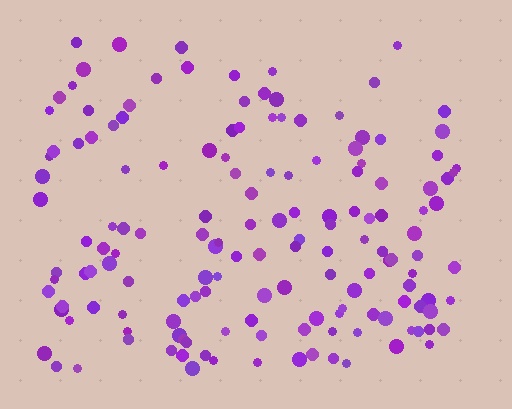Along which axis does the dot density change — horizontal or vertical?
Vertical.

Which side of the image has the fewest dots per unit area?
The top.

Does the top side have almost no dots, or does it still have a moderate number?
Still a moderate number, just noticeably fewer than the bottom.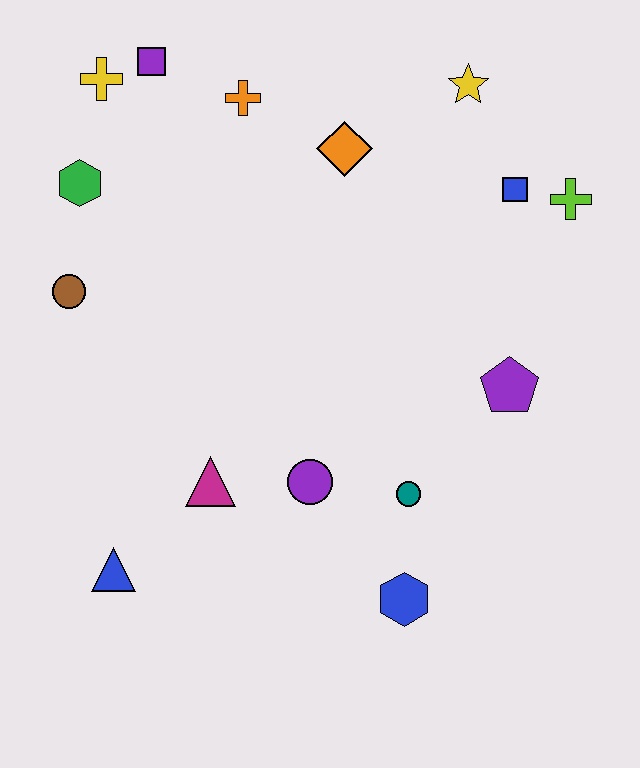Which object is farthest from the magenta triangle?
The yellow star is farthest from the magenta triangle.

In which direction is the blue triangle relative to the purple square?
The blue triangle is below the purple square.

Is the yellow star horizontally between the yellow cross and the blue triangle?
No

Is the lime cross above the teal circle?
Yes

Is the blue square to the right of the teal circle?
Yes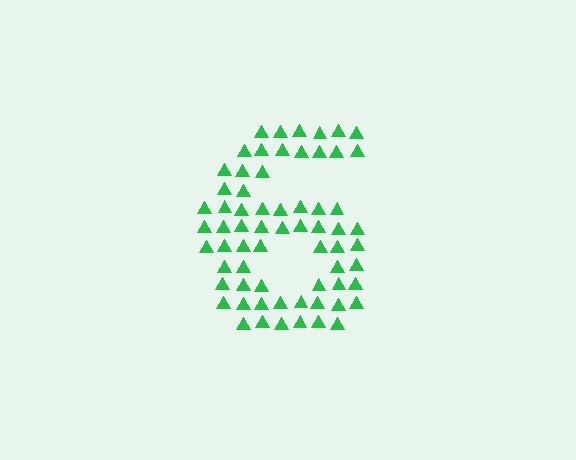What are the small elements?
The small elements are triangles.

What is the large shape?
The large shape is the digit 6.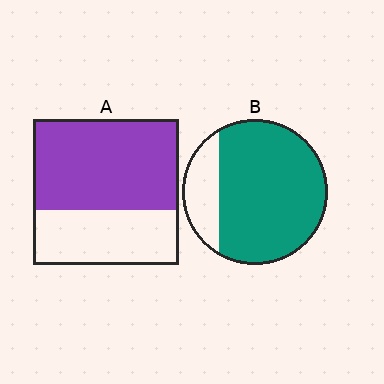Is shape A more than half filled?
Yes.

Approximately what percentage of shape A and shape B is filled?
A is approximately 60% and B is approximately 80%.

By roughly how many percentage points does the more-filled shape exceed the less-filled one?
By roughly 20 percentage points (B over A).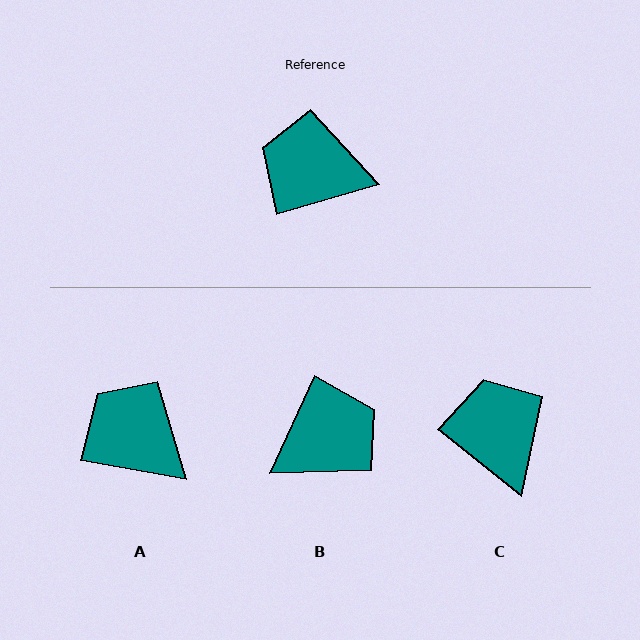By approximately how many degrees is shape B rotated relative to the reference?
Approximately 131 degrees clockwise.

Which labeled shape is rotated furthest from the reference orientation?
B, about 131 degrees away.